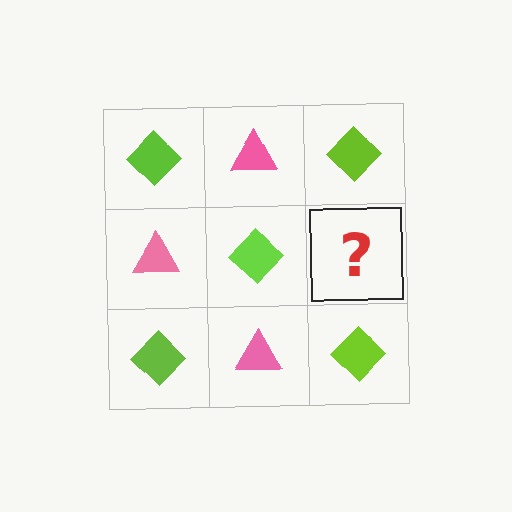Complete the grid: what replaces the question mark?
The question mark should be replaced with a pink triangle.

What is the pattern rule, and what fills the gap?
The rule is that it alternates lime diamond and pink triangle in a checkerboard pattern. The gap should be filled with a pink triangle.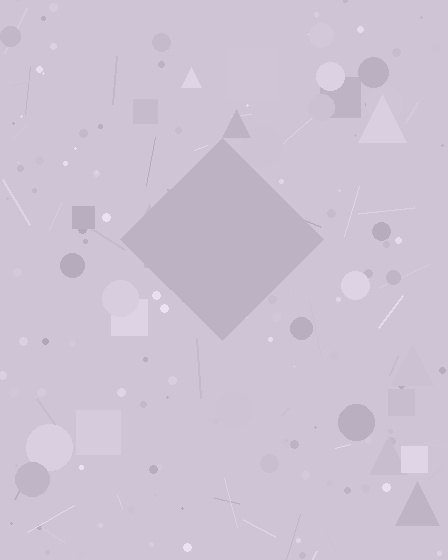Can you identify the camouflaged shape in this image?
The camouflaged shape is a diamond.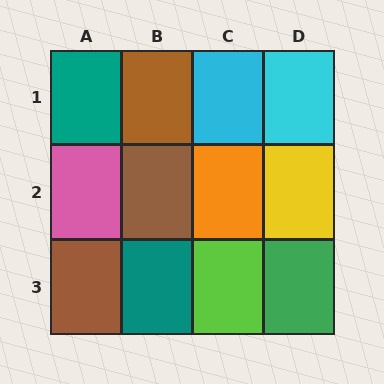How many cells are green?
1 cell is green.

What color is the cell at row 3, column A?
Brown.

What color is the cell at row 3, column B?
Teal.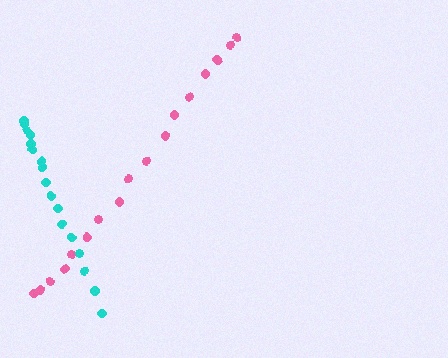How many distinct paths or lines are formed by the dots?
There are 2 distinct paths.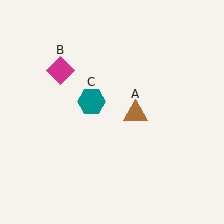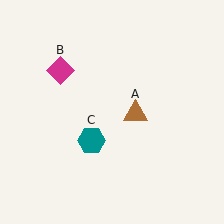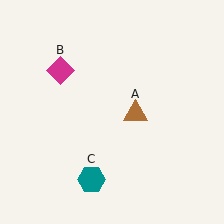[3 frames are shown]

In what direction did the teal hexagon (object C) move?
The teal hexagon (object C) moved down.